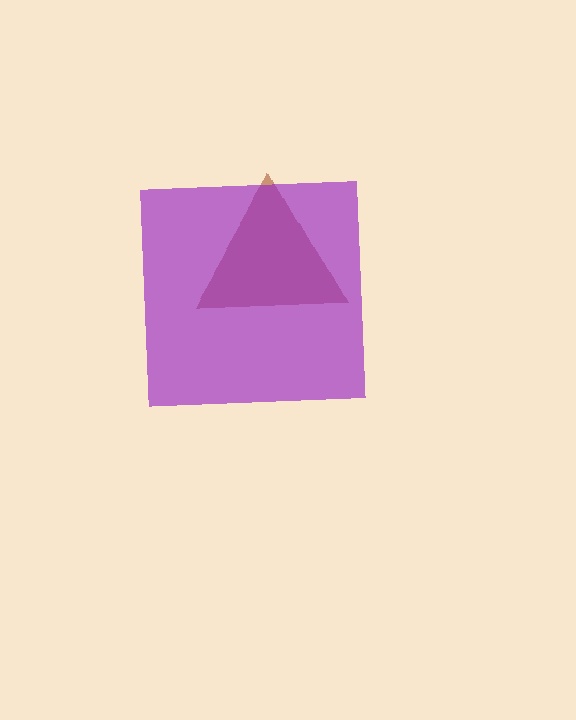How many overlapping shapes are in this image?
There are 2 overlapping shapes in the image.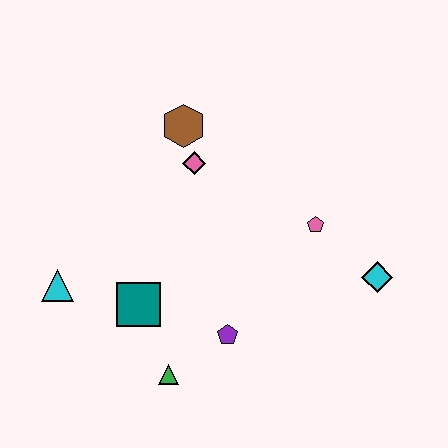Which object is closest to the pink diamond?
The brown hexagon is closest to the pink diamond.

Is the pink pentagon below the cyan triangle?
No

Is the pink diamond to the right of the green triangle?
Yes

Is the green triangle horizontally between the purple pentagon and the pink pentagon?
No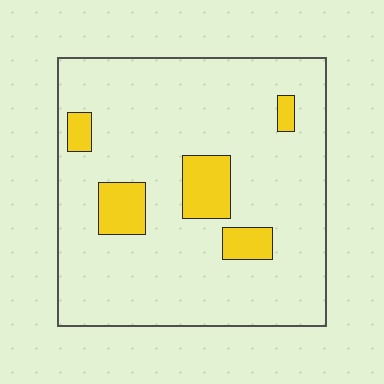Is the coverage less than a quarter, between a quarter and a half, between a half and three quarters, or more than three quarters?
Less than a quarter.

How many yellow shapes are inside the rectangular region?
5.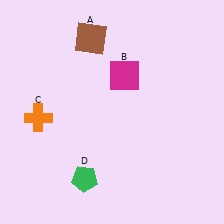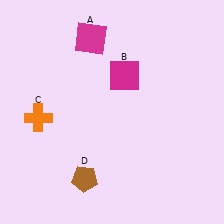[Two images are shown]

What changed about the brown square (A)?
In Image 1, A is brown. In Image 2, it changed to magenta.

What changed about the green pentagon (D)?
In Image 1, D is green. In Image 2, it changed to brown.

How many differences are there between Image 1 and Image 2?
There are 2 differences between the two images.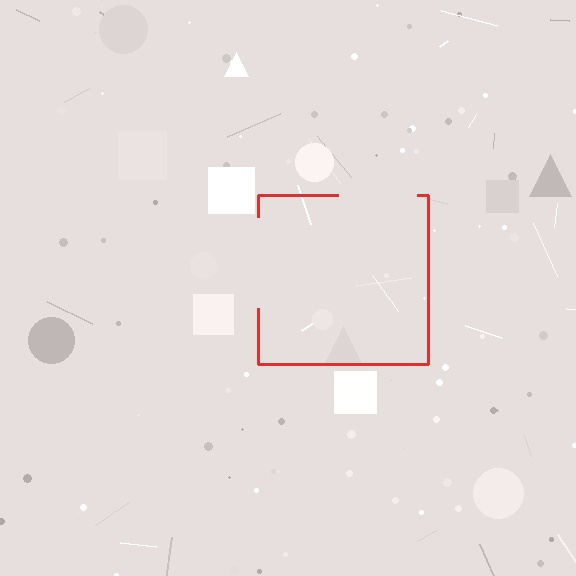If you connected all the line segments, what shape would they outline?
They would outline a square.